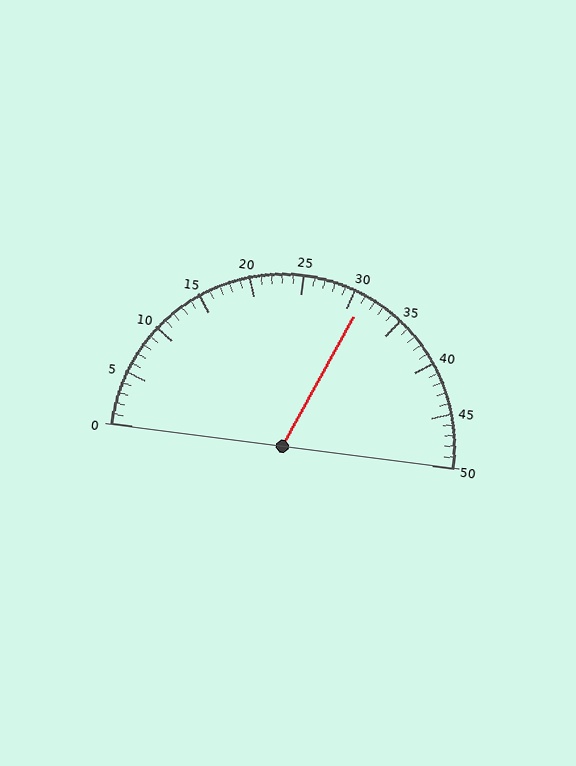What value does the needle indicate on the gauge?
The needle indicates approximately 31.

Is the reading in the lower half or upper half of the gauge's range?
The reading is in the upper half of the range (0 to 50).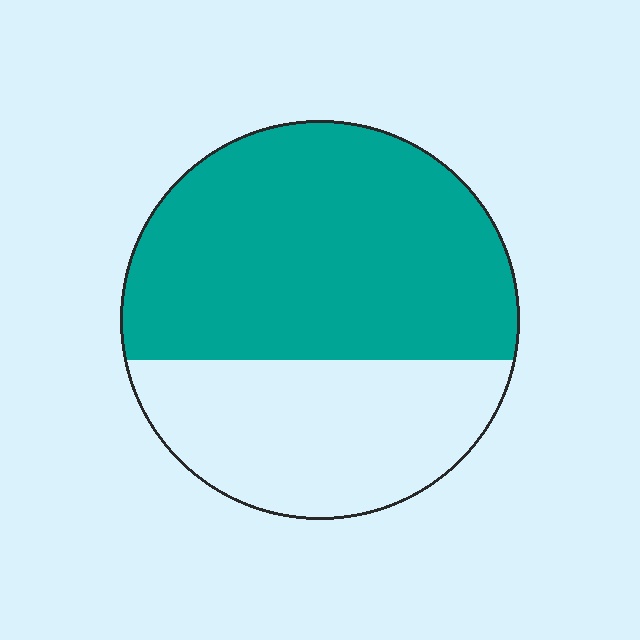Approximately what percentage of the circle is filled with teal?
Approximately 65%.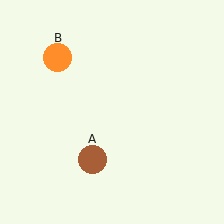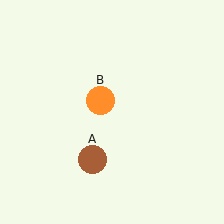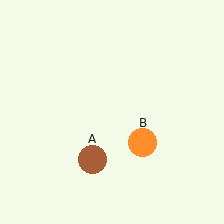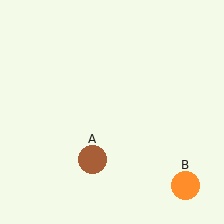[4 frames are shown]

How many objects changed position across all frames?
1 object changed position: orange circle (object B).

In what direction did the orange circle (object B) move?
The orange circle (object B) moved down and to the right.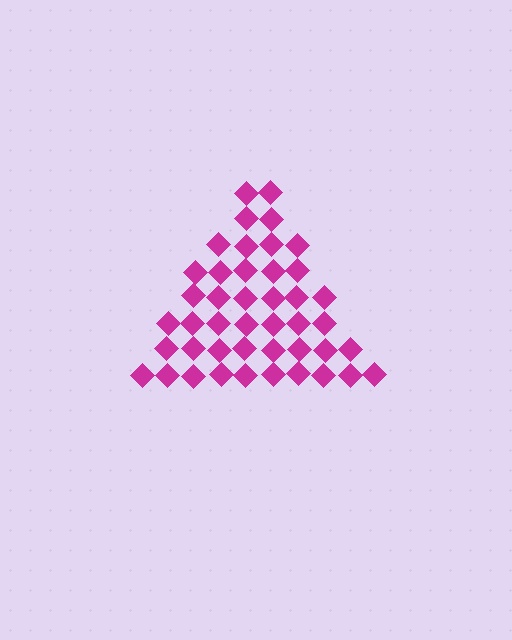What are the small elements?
The small elements are diamonds.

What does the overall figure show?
The overall figure shows a triangle.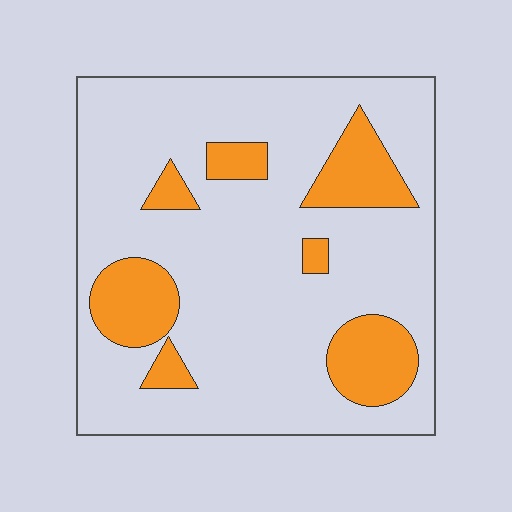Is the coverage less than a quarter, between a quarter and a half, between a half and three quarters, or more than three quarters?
Less than a quarter.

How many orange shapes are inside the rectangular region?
7.